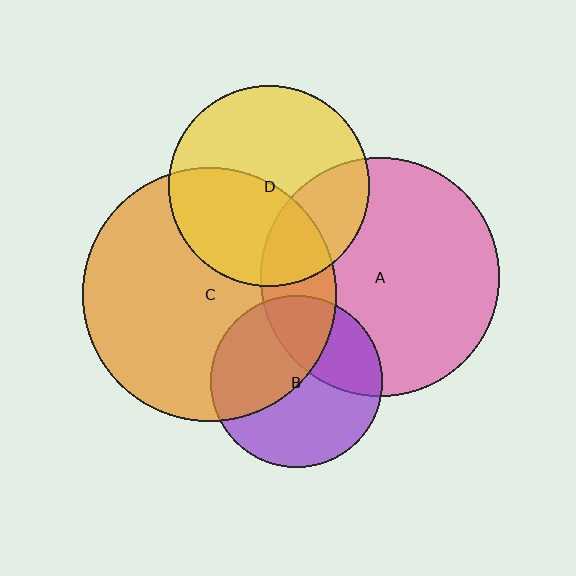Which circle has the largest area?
Circle C (orange).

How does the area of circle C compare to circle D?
Approximately 1.6 times.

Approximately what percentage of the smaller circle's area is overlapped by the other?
Approximately 45%.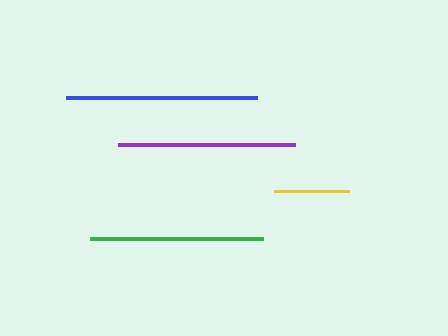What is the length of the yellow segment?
The yellow segment is approximately 76 pixels long.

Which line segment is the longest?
The blue line is the longest at approximately 191 pixels.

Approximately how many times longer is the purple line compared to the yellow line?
The purple line is approximately 2.3 times the length of the yellow line.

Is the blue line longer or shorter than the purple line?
The blue line is longer than the purple line.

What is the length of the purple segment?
The purple segment is approximately 177 pixels long.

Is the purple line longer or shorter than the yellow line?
The purple line is longer than the yellow line.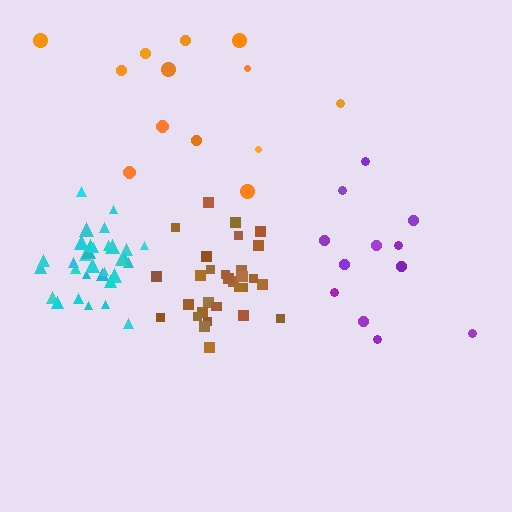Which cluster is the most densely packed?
Cyan.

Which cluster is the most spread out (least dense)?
Orange.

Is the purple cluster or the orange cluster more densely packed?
Purple.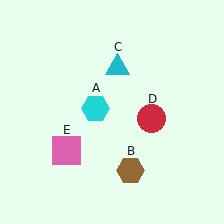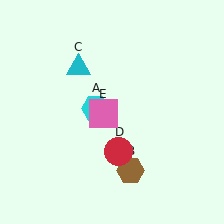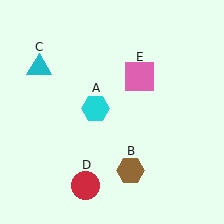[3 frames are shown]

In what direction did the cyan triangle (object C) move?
The cyan triangle (object C) moved left.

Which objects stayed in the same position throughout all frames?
Cyan hexagon (object A) and brown hexagon (object B) remained stationary.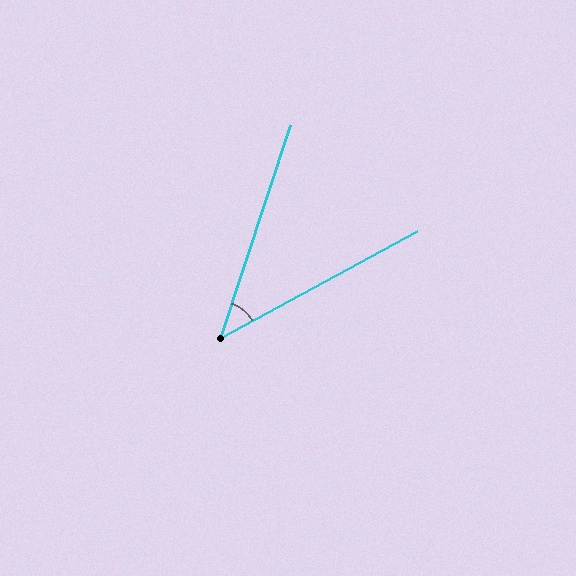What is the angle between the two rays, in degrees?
Approximately 43 degrees.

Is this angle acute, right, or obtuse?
It is acute.